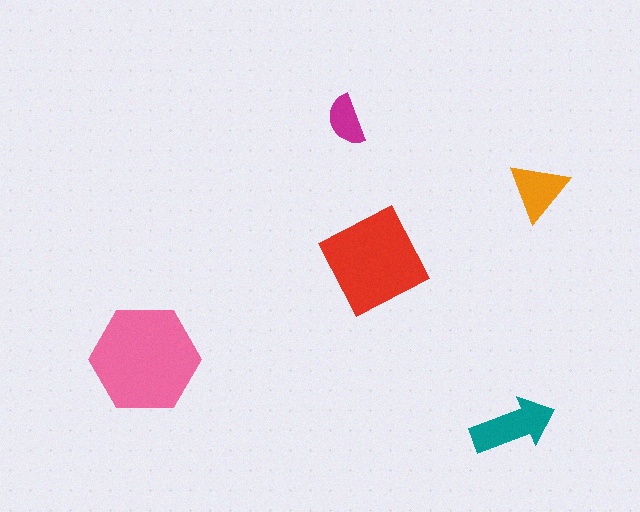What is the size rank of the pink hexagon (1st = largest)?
1st.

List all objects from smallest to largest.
The magenta semicircle, the orange triangle, the teal arrow, the red diamond, the pink hexagon.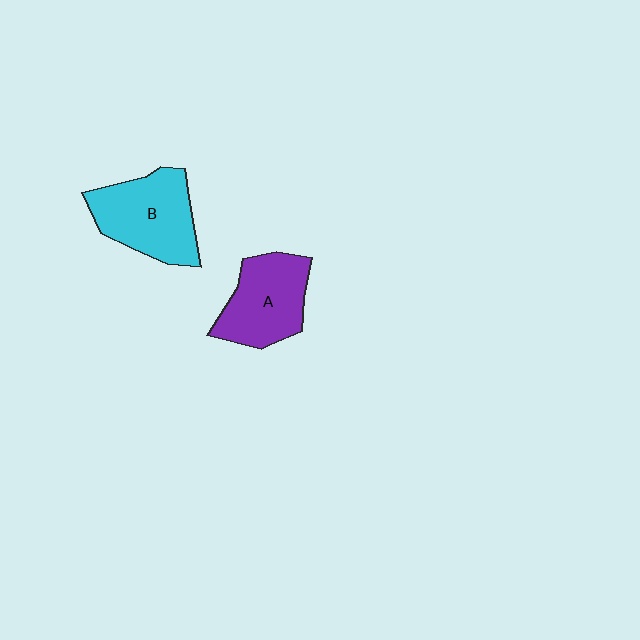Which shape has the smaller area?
Shape A (purple).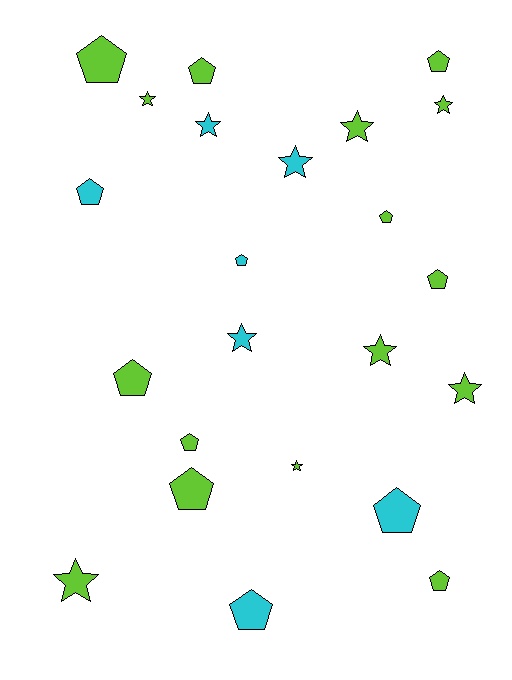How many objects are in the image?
There are 23 objects.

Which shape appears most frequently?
Pentagon, with 13 objects.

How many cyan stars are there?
There are 3 cyan stars.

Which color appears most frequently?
Lime, with 16 objects.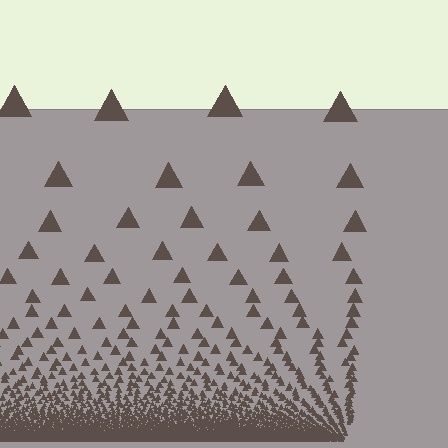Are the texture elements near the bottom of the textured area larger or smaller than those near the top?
Smaller. The gradient is inverted — elements near the bottom are smaller and denser.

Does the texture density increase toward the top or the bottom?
Density increases toward the bottom.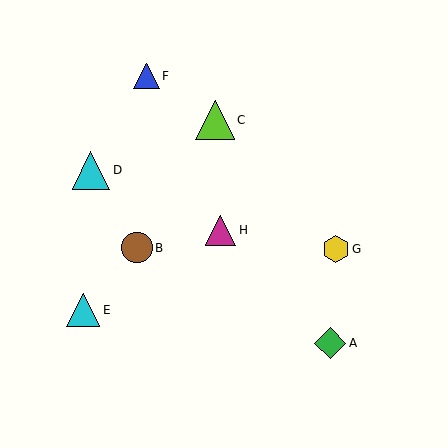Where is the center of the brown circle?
The center of the brown circle is at (137, 248).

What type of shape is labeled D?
Shape D is a cyan triangle.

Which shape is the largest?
The lime triangle (labeled C) is the largest.